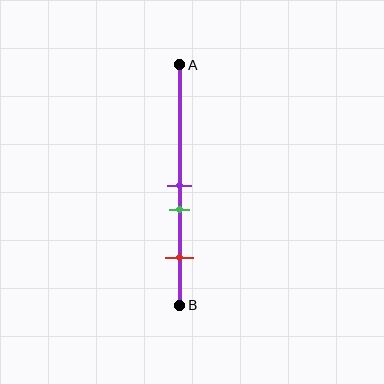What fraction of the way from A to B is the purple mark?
The purple mark is approximately 50% (0.5) of the way from A to B.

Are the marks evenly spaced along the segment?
No, the marks are not evenly spaced.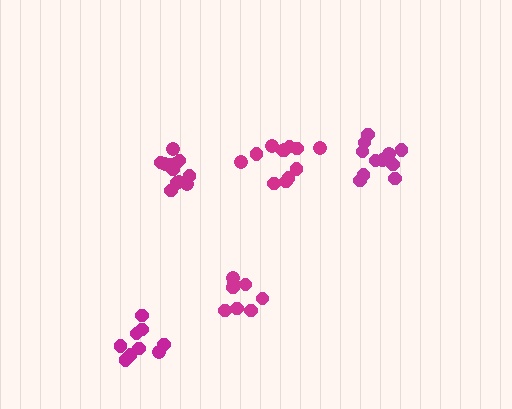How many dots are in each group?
Group 1: 12 dots, Group 2: 11 dots, Group 3: 13 dots, Group 4: 8 dots, Group 5: 9 dots (53 total).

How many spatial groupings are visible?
There are 5 spatial groupings.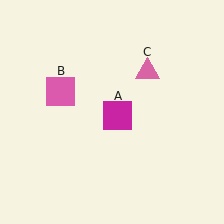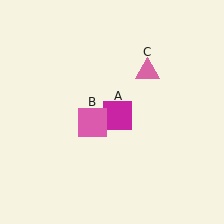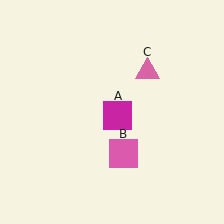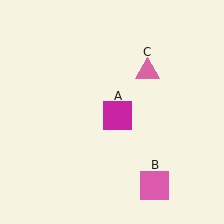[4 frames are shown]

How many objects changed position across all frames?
1 object changed position: pink square (object B).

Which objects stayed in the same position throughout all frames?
Magenta square (object A) and pink triangle (object C) remained stationary.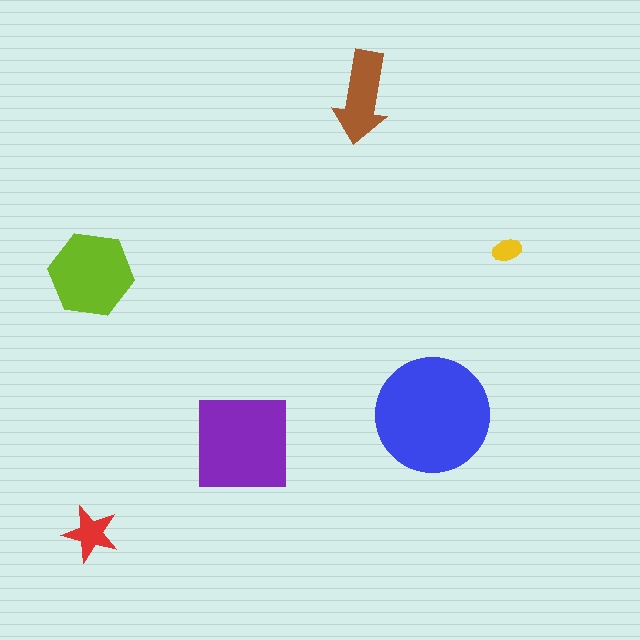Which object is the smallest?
The yellow ellipse.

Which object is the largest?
The blue circle.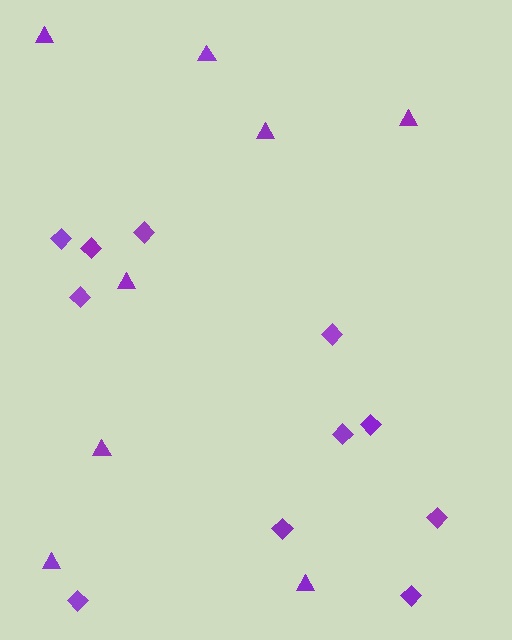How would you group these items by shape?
There are 2 groups: one group of diamonds (11) and one group of triangles (8).